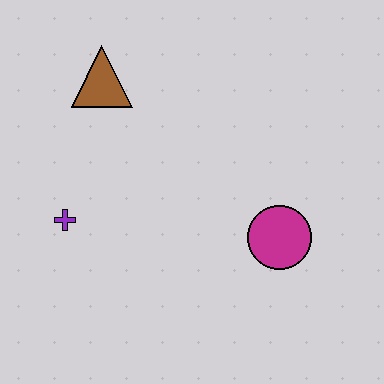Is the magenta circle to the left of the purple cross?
No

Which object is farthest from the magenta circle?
The brown triangle is farthest from the magenta circle.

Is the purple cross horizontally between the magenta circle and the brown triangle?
No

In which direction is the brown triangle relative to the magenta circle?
The brown triangle is to the left of the magenta circle.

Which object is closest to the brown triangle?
The purple cross is closest to the brown triangle.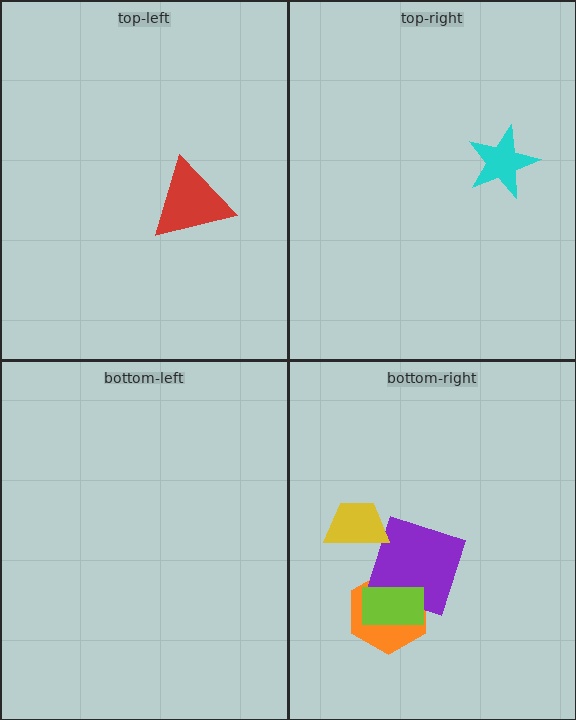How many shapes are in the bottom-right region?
4.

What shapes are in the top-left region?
The red triangle.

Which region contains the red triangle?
The top-left region.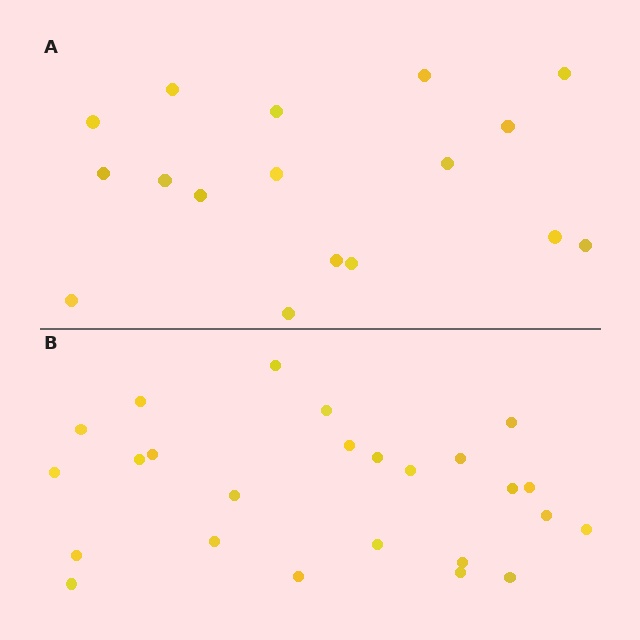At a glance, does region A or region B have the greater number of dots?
Region B (the bottom region) has more dots.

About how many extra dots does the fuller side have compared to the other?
Region B has roughly 8 or so more dots than region A.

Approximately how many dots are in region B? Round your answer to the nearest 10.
About 20 dots. (The exact count is 25, which rounds to 20.)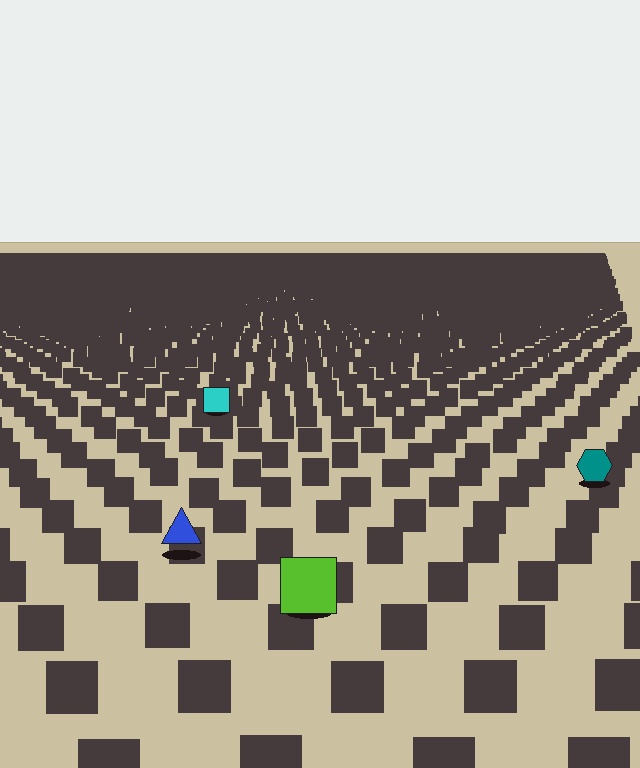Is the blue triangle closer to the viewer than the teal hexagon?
Yes. The blue triangle is closer — you can tell from the texture gradient: the ground texture is coarser near it.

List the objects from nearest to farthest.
From nearest to farthest: the lime square, the blue triangle, the teal hexagon, the cyan square.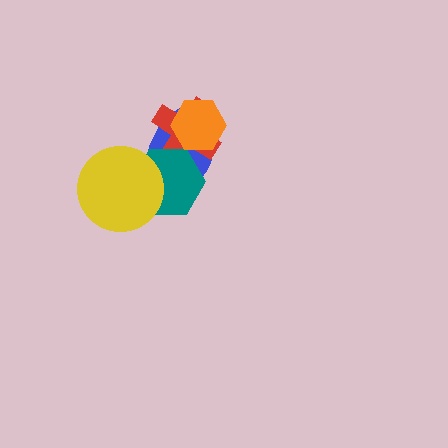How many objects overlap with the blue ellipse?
4 objects overlap with the blue ellipse.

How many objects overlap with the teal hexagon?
3 objects overlap with the teal hexagon.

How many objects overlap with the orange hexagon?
2 objects overlap with the orange hexagon.